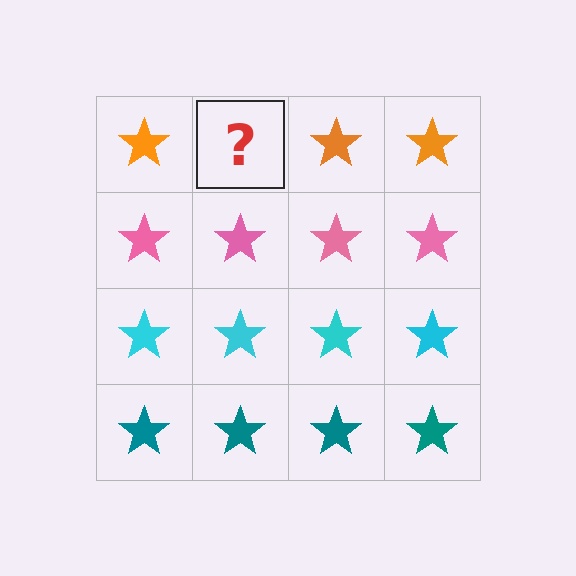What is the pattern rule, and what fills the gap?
The rule is that each row has a consistent color. The gap should be filled with an orange star.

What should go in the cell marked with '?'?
The missing cell should contain an orange star.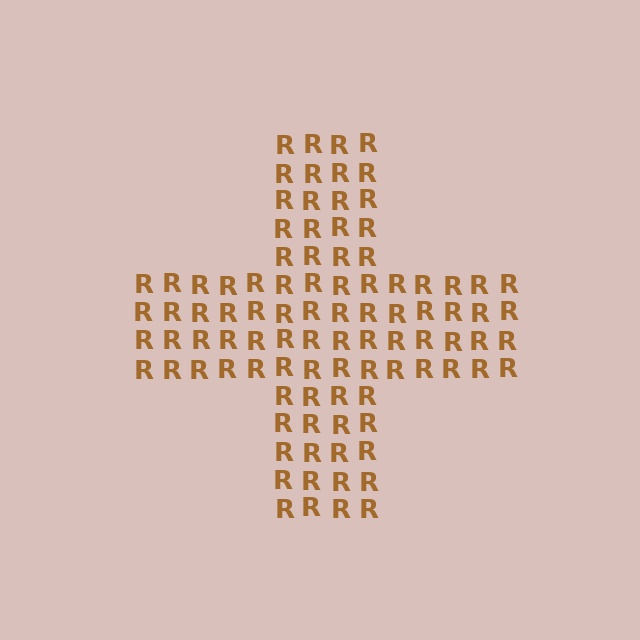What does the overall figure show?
The overall figure shows a cross.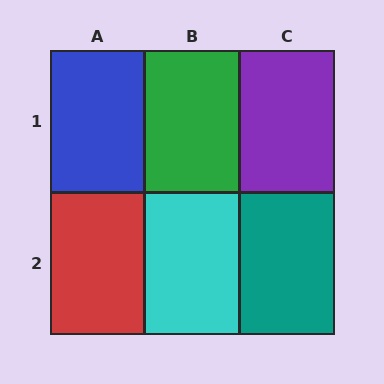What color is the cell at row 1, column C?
Purple.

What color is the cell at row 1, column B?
Green.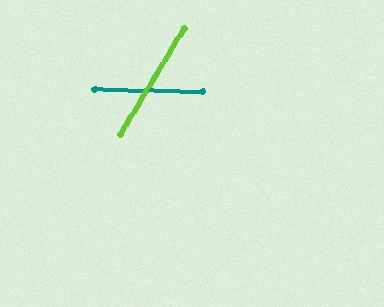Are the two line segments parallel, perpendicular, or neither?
Neither parallel nor perpendicular — they differ by about 60°.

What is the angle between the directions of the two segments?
Approximately 60 degrees.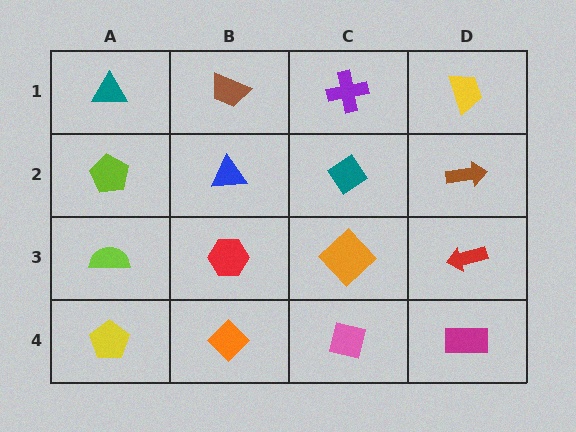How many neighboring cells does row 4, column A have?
2.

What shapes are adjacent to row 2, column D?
A yellow trapezoid (row 1, column D), a red arrow (row 3, column D), a teal diamond (row 2, column C).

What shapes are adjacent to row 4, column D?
A red arrow (row 3, column D), a pink square (row 4, column C).